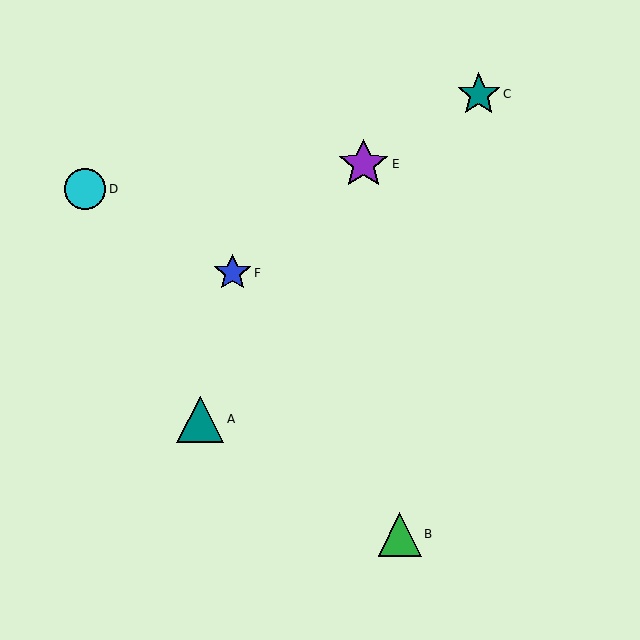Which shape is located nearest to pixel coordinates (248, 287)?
The blue star (labeled F) at (233, 273) is nearest to that location.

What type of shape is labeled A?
Shape A is a teal triangle.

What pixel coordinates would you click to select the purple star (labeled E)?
Click at (364, 164) to select the purple star E.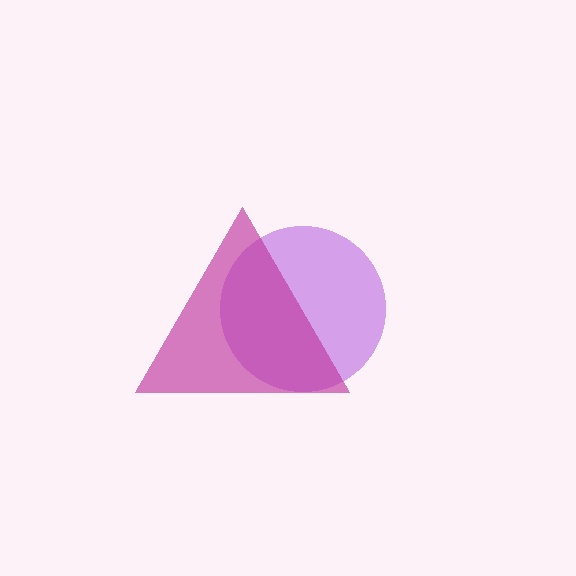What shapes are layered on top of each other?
The layered shapes are: a purple circle, a magenta triangle.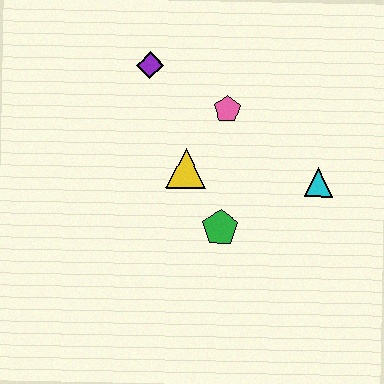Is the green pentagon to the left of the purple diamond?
No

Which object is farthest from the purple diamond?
The cyan triangle is farthest from the purple diamond.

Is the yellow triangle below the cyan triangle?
No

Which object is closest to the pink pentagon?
The yellow triangle is closest to the pink pentagon.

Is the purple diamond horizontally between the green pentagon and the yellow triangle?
No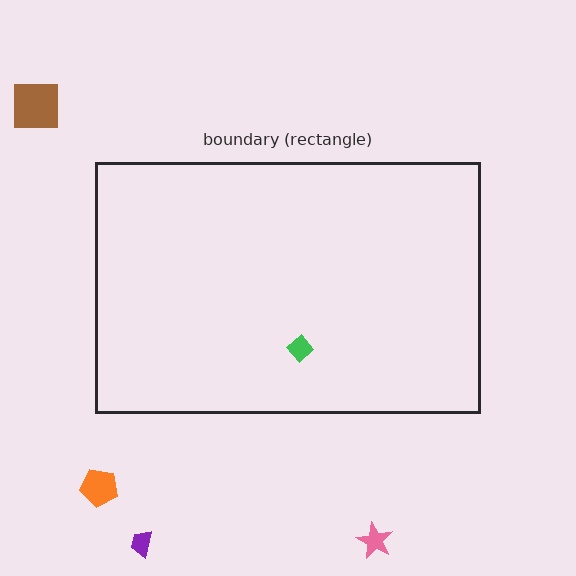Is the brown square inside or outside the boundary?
Outside.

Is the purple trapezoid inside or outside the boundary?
Outside.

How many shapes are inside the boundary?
1 inside, 4 outside.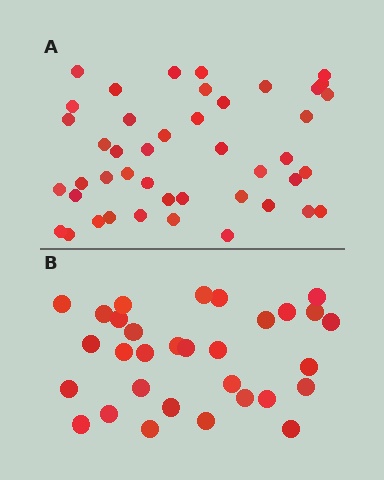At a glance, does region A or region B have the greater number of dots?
Region A (the top region) has more dots.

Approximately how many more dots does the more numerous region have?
Region A has approximately 15 more dots than region B.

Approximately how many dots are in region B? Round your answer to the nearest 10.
About 30 dots. (The exact count is 31, which rounds to 30.)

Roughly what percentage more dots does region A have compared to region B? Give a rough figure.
About 40% more.